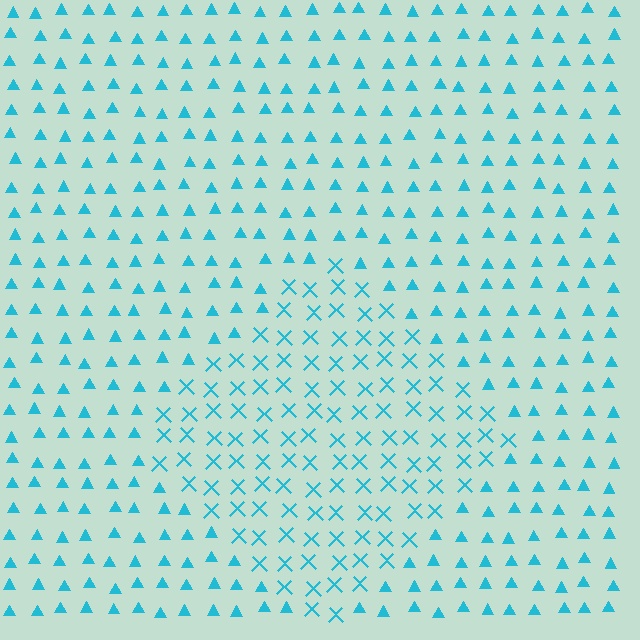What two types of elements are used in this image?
The image uses X marks inside the diamond region and triangles outside it.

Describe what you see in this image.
The image is filled with small cyan elements arranged in a uniform grid. A diamond-shaped region contains X marks, while the surrounding area contains triangles. The boundary is defined purely by the change in element shape.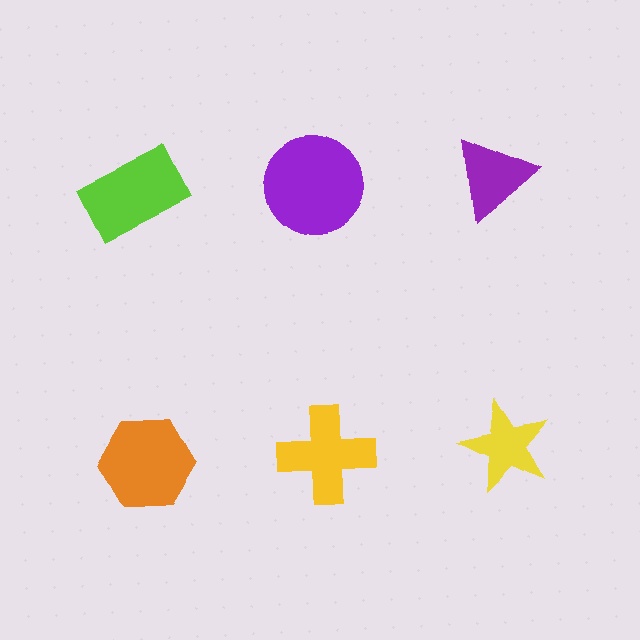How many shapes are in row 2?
3 shapes.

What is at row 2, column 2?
A yellow cross.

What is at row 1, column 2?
A purple circle.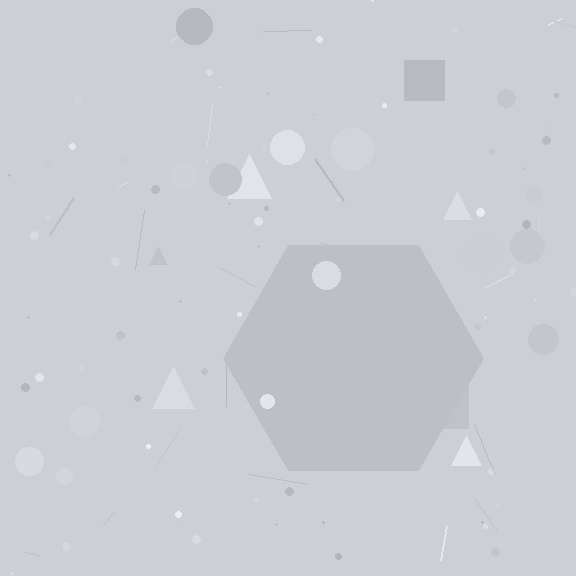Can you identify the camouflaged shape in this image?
The camouflaged shape is a hexagon.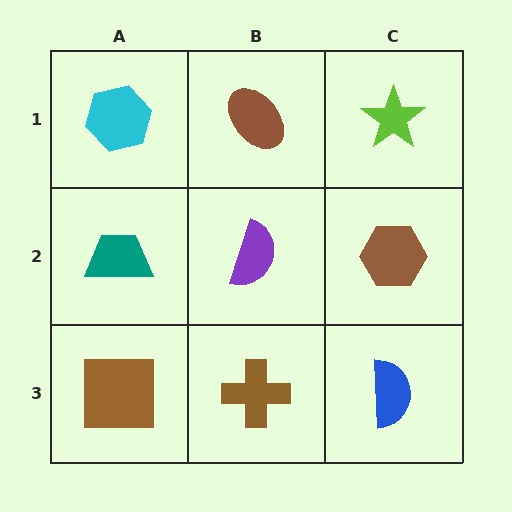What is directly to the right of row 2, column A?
A purple semicircle.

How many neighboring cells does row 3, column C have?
2.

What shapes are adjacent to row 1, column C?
A brown hexagon (row 2, column C), a brown ellipse (row 1, column B).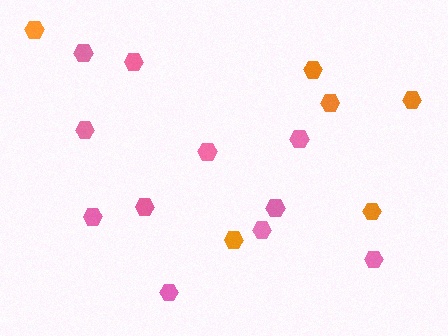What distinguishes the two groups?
There are 2 groups: one group of pink hexagons (11) and one group of orange hexagons (6).